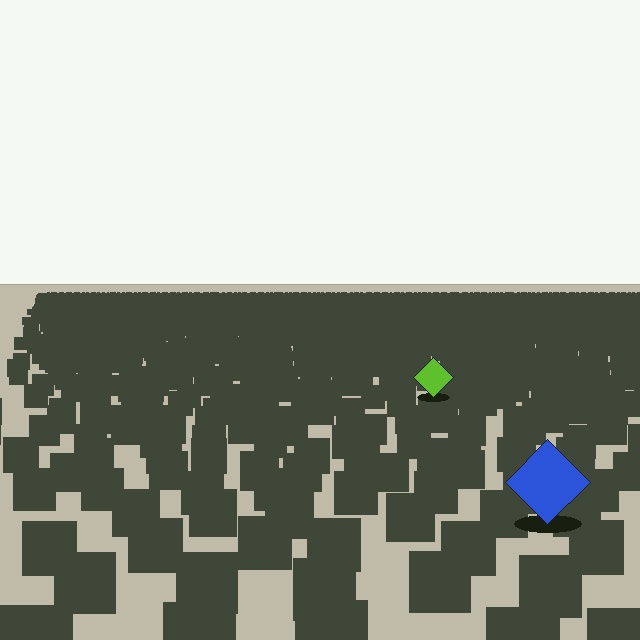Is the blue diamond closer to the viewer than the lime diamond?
Yes. The blue diamond is closer — you can tell from the texture gradient: the ground texture is coarser near it.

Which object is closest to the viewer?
The blue diamond is closest. The texture marks near it are larger and more spread out.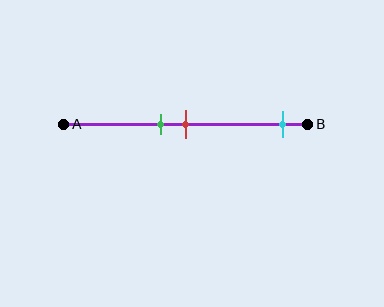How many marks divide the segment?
There are 3 marks dividing the segment.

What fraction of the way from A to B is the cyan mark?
The cyan mark is approximately 90% (0.9) of the way from A to B.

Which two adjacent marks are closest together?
The green and red marks are the closest adjacent pair.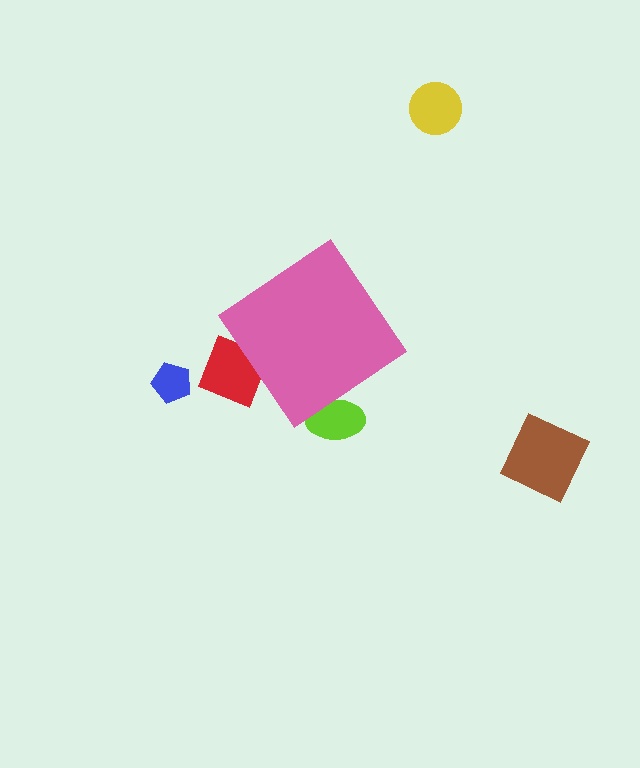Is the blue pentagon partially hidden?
No, the blue pentagon is fully visible.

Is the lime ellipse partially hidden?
Yes, the lime ellipse is partially hidden behind the pink diamond.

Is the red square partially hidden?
Yes, the red square is partially hidden behind the pink diamond.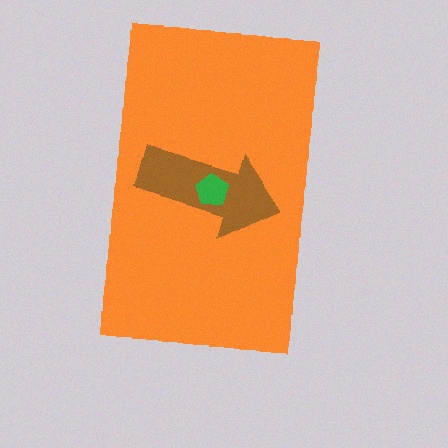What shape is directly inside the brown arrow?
The green pentagon.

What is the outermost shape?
The orange rectangle.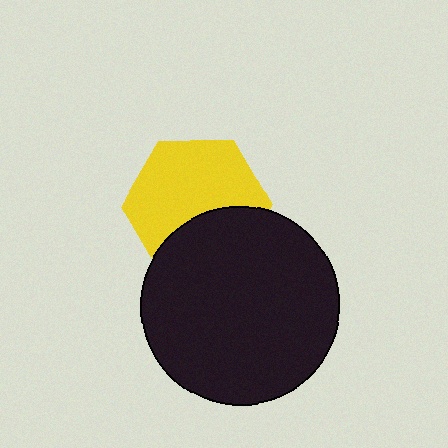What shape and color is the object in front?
The object in front is a black circle.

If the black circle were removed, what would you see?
You would see the complete yellow hexagon.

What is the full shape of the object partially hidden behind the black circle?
The partially hidden object is a yellow hexagon.